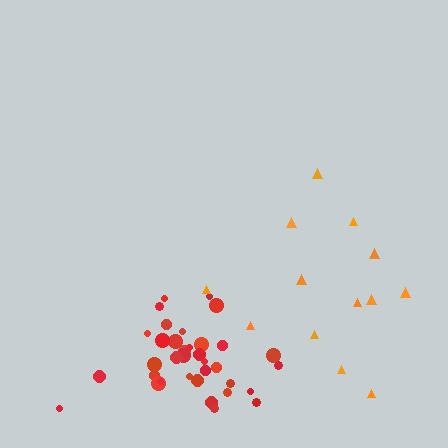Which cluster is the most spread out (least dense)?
Orange.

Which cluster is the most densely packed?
Red.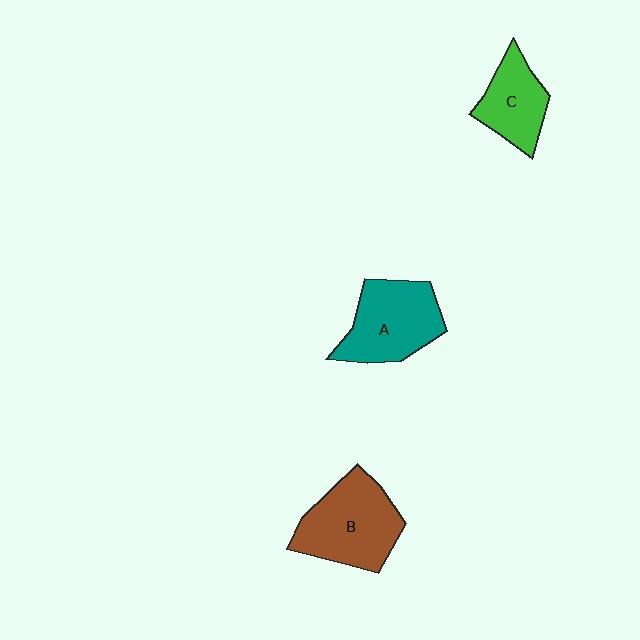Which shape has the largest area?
Shape B (brown).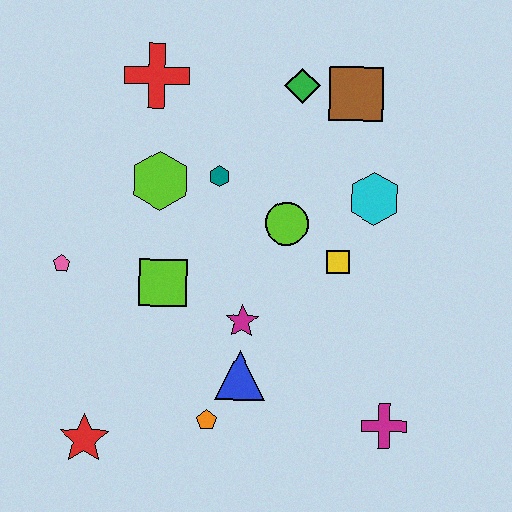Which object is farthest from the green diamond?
The red star is farthest from the green diamond.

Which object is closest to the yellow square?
The lime circle is closest to the yellow square.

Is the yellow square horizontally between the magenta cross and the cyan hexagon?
No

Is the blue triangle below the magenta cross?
No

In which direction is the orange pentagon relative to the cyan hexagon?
The orange pentagon is below the cyan hexagon.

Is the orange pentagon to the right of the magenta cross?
No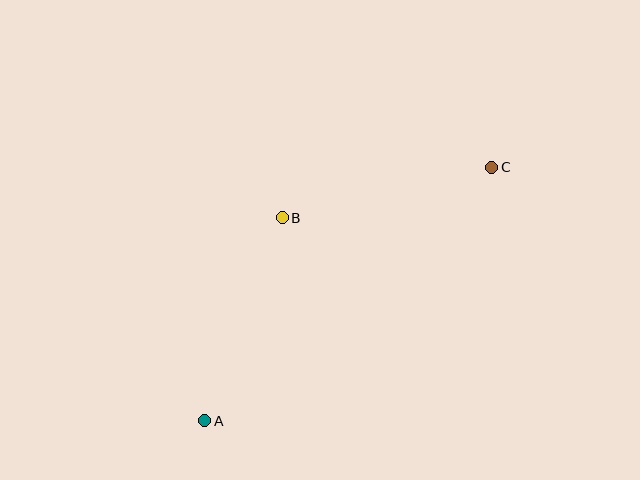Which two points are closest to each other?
Points B and C are closest to each other.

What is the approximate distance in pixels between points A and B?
The distance between A and B is approximately 217 pixels.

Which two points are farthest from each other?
Points A and C are farthest from each other.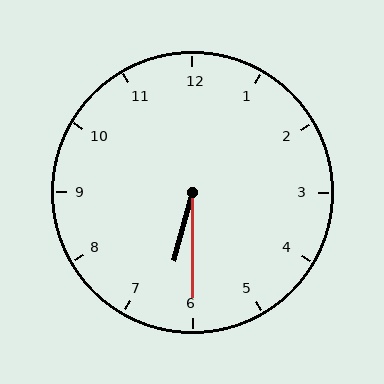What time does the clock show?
6:30.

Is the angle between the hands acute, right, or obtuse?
It is acute.